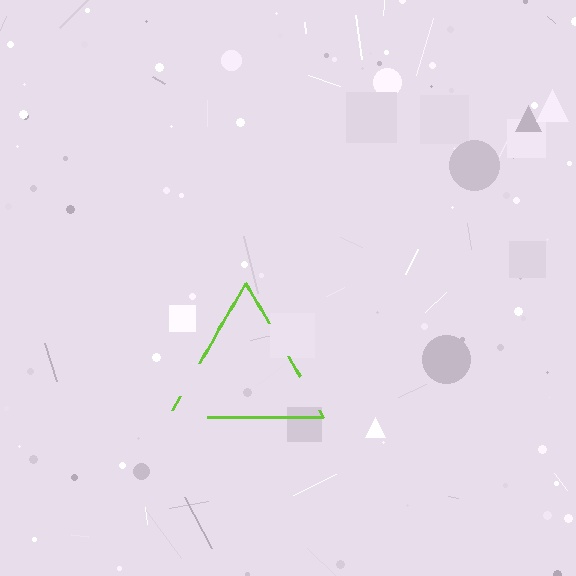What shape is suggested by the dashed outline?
The dashed outline suggests a triangle.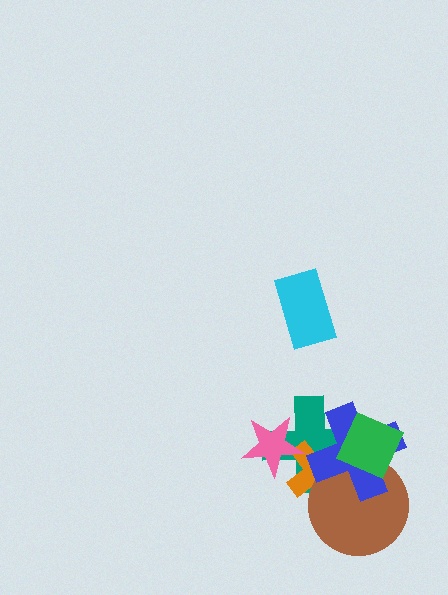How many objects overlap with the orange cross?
4 objects overlap with the orange cross.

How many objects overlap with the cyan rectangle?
0 objects overlap with the cyan rectangle.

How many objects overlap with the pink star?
2 objects overlap with the pink star.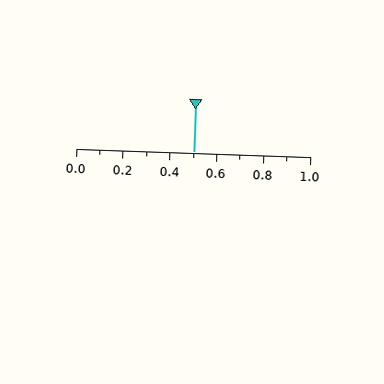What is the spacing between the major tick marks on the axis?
The major ticks are spaced 0.2 apart.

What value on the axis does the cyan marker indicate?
The marker indicates approximately 0.5.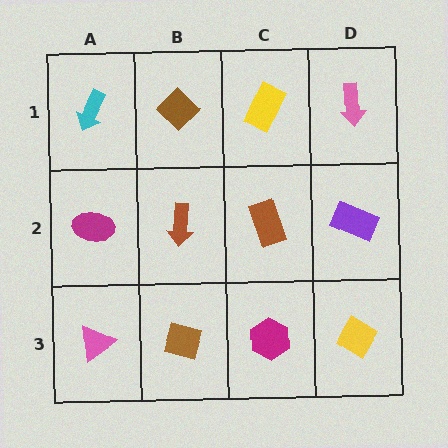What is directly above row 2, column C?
A yellow rectangle.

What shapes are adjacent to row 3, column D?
A purple rectangle (row 2, column D), a magenta hexagon (row 3, column C).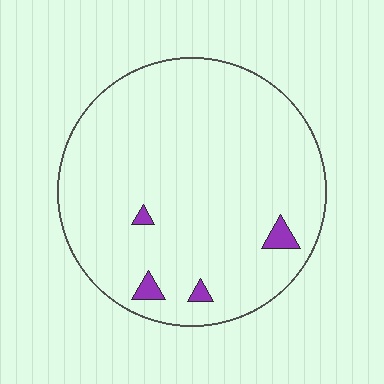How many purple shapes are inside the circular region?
4.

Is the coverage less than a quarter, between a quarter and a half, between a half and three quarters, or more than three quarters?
Less than a quarter.